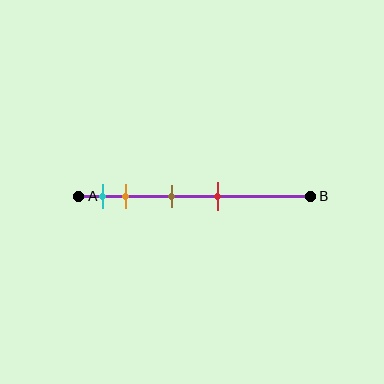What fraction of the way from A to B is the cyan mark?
The cyan mark is approximately 10% (0.1) of the way from A to B.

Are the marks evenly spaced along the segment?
No, the marks are not evenly spaced.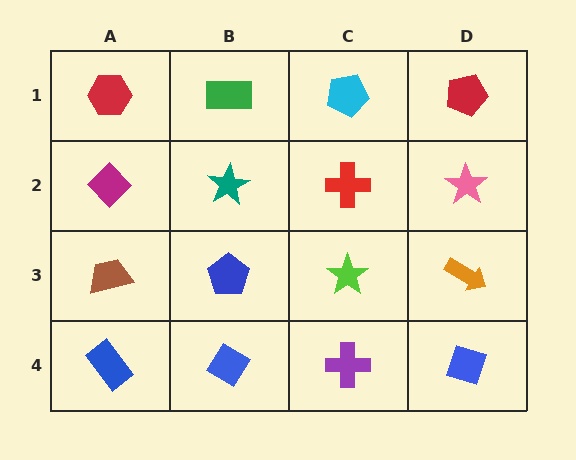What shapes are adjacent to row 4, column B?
A blue pentagon (row 3, column B), a blue rectangle (row 4, column A), a purple cross (row 4, column C).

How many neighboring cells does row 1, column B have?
3.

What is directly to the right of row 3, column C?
An orange arrow.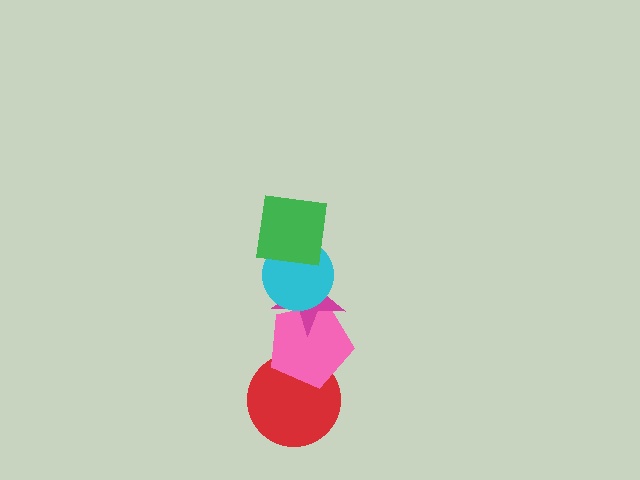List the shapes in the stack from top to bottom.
From top to bottom: the green square, the cyan circle, the magenta star, the pink pentagon, the red circle.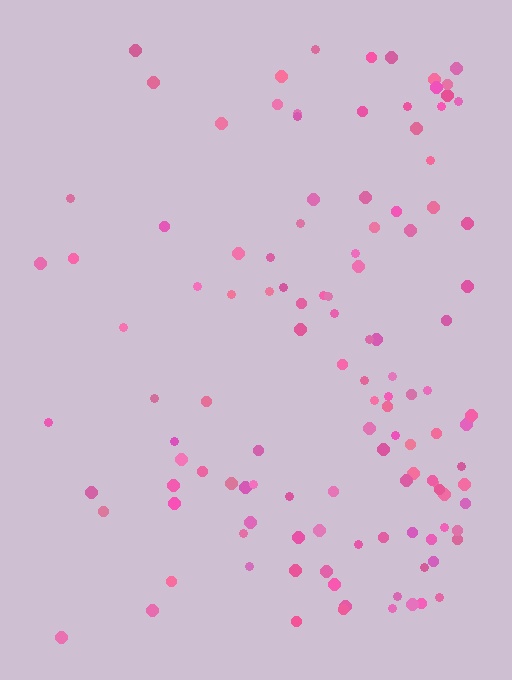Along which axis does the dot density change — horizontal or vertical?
Horizontal.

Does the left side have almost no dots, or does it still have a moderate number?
Still a moderate number, just noticeably fewer than the right.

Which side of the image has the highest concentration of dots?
The right.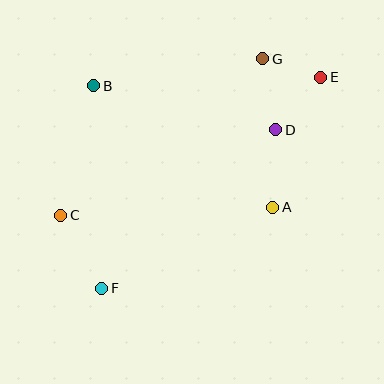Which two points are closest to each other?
Points E and G are closest to each other.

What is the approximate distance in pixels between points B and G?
The distance between B and G is approximately 171 pixels.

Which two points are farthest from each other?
Points E and F are farthest from each other.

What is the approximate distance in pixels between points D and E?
The distance between D and E is approximately 69 pixels.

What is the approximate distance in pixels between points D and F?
The distance between D and F is approximately 236 pixels.